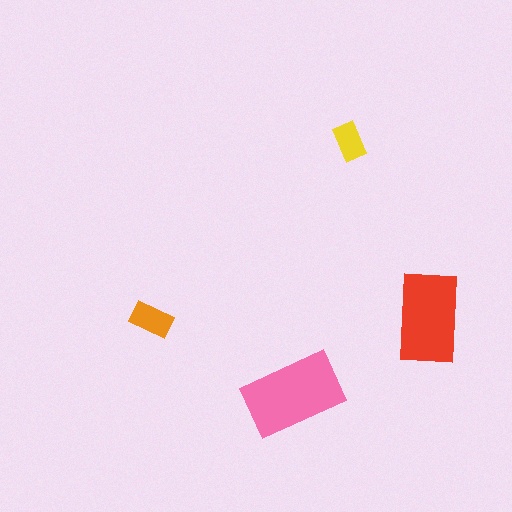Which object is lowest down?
The pink rectangle is bottommost.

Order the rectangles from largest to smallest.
the pink one, the red one, the orange one, the yellow one.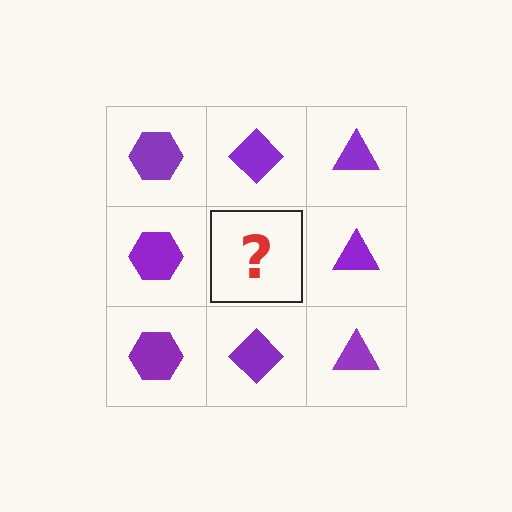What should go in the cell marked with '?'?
The missing cell should contain a purple diamond.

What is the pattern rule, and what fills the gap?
The rule is that each column has a consistent shape. The gap should be filled with a purple diamond.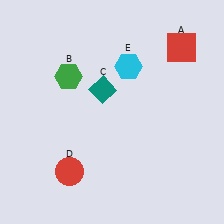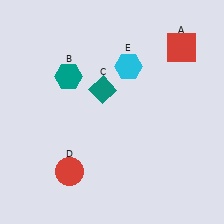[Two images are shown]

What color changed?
The hexagon (B) changed from green in Image 1 to teal in Image 2.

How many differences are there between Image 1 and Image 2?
There is 1 difference between the two images.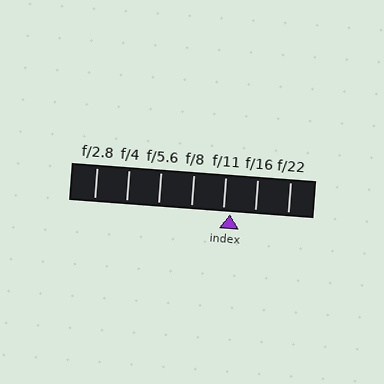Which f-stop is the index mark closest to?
The index mark is closest to f/11.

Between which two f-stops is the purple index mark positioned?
The index mark is between f/11 and f/16.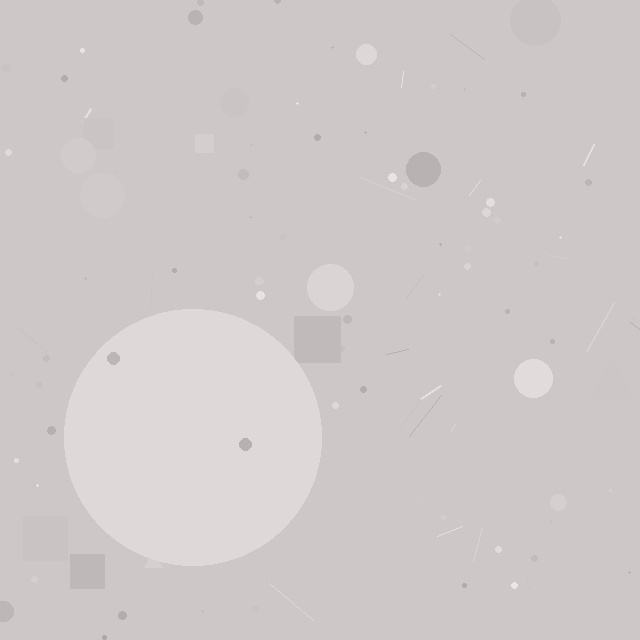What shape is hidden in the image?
A circle is hidden in the image.